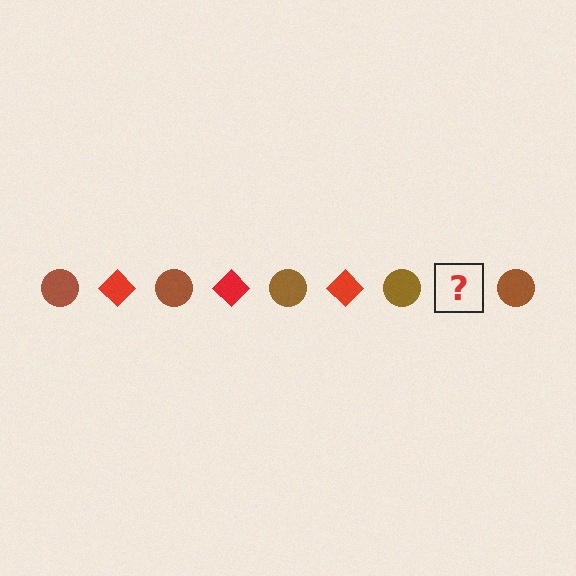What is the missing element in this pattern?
The missing element is a red diamond.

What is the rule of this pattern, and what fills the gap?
The rule is that the pattern alternates between brown circle and red diamond. The gap should be filled with a red diamond.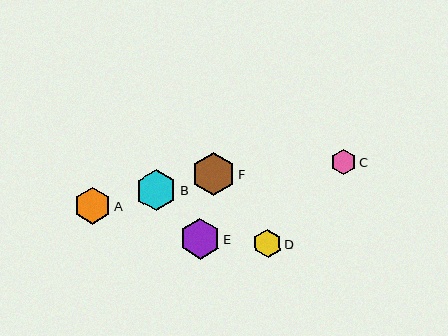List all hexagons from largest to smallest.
From largest to smallest: F, E, B, A, D, C.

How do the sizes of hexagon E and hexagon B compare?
Hexagon E and hexagon B are approximately the same size.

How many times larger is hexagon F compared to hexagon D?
Hexagon F is approximately 1.5 times the size of hexagon D.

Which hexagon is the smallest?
Hexagon C is the smallest with a size of approximately 25 pixels.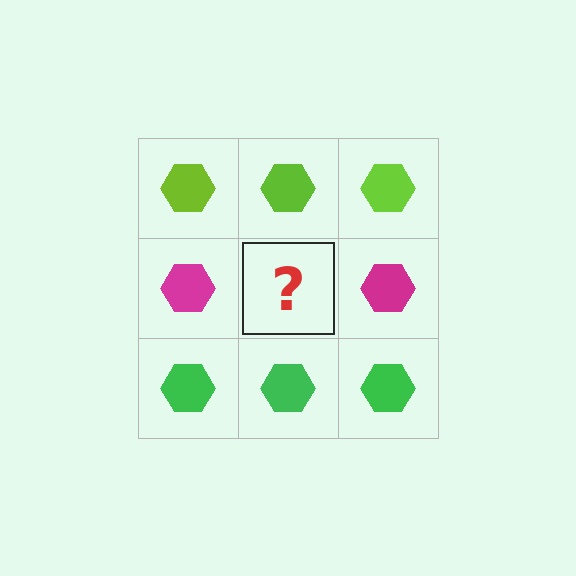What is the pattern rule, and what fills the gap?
The rule is that each row has a consistent color. The gap should be filled with a magenta hexagon.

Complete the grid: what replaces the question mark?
The question mark should be replaced with a magenta hexagon.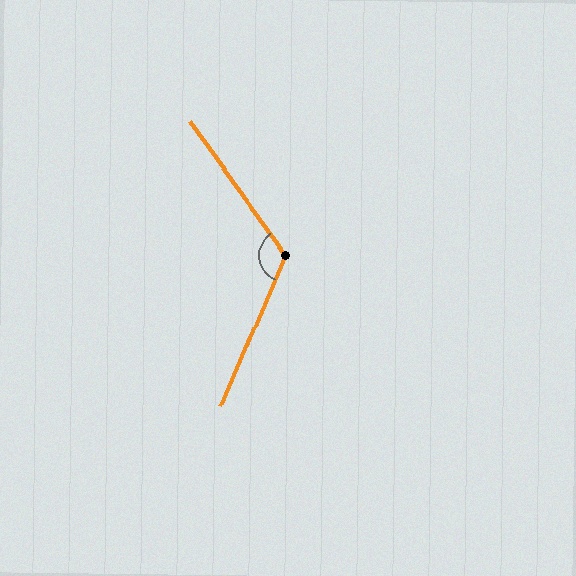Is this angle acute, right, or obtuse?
It is obtuse.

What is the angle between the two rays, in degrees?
Approximately 121 degrees.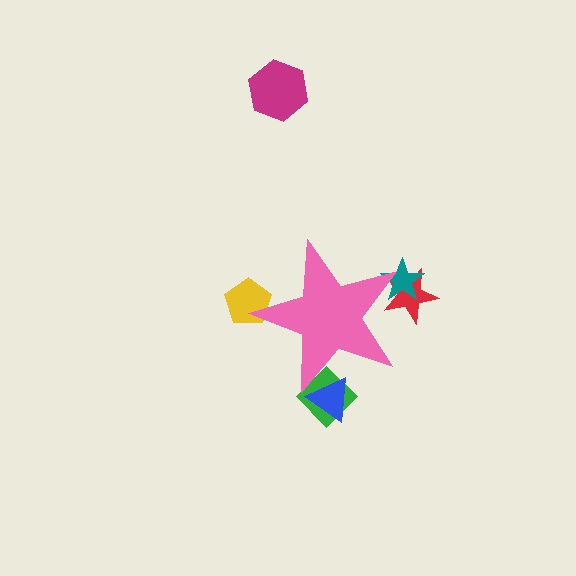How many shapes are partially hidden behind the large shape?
5 shapes are partially hidden.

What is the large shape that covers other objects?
A pink star.